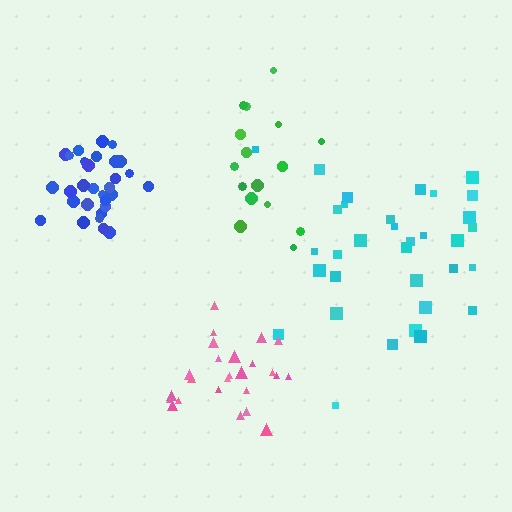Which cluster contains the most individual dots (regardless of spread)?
Cyan (33).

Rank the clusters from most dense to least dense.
blue, pink, green, cyan.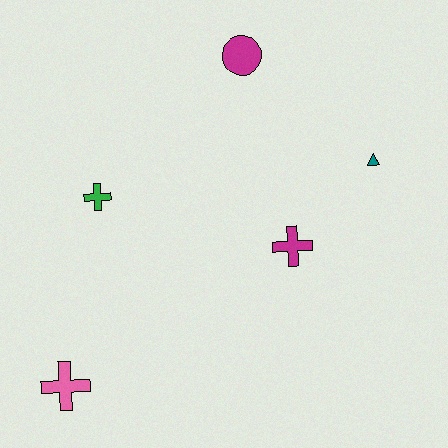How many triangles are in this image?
There is 1 triangle.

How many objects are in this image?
There are 5 objects.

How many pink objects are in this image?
There is 1 pink object.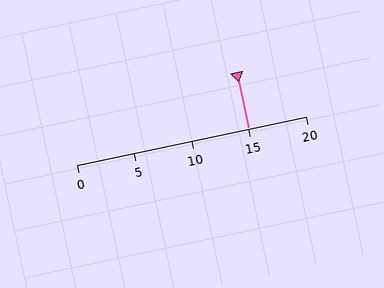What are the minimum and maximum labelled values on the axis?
The axis runs from 0 to 20.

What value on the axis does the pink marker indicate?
The marker indicates approximately 15.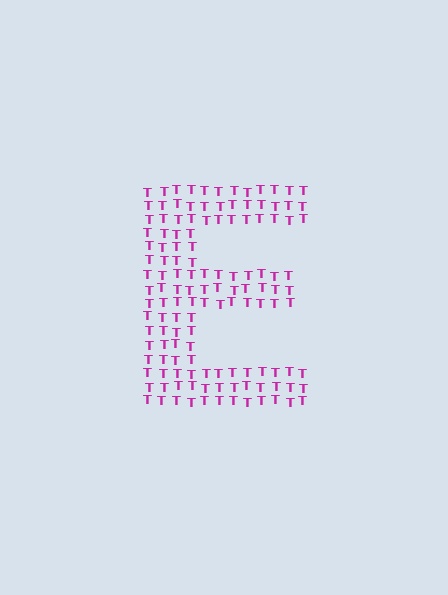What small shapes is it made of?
It is made of small letter T's.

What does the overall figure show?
The overall figure shows the letter E.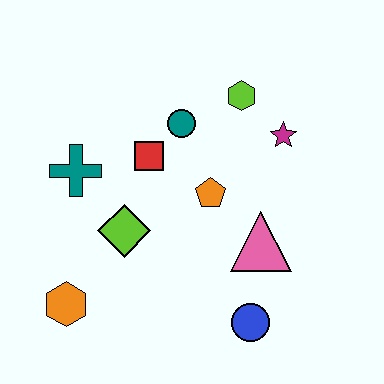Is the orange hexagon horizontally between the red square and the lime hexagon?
No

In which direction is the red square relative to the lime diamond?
The red square is above the lime diamond.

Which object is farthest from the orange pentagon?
The orange hexagon is farthest from the orange pentagon.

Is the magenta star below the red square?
No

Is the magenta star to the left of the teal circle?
No